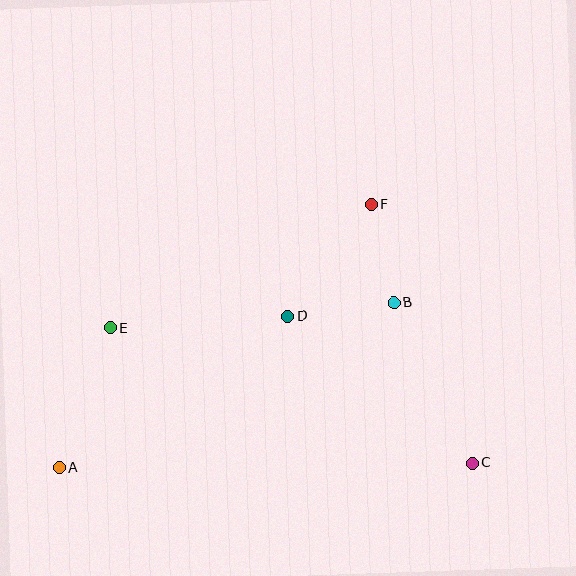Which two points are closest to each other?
Points B and F are closest to each other.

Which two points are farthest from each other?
Points A and C are farthest from each other.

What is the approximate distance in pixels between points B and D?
The distance between B and D is approximately 107 pixels.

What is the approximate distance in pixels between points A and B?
The distance between A and B is approximately 373 pixels.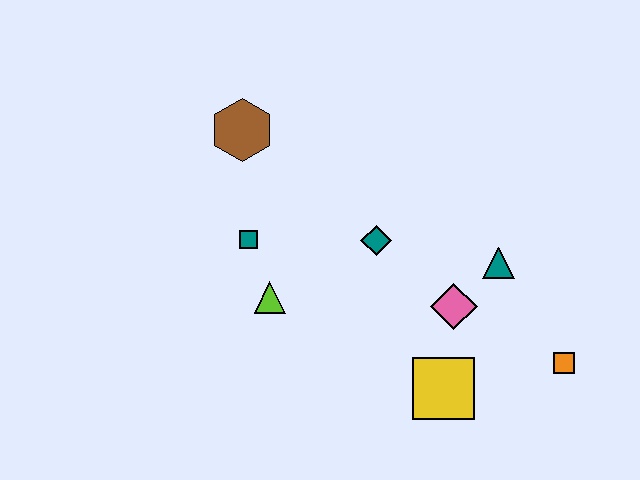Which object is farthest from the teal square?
The orange square is farthest from the teal square.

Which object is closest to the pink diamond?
The teal triangle is closest to the pink diamond.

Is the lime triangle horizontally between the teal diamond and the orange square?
No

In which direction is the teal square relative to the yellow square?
The teal square is to the left of the yellow square.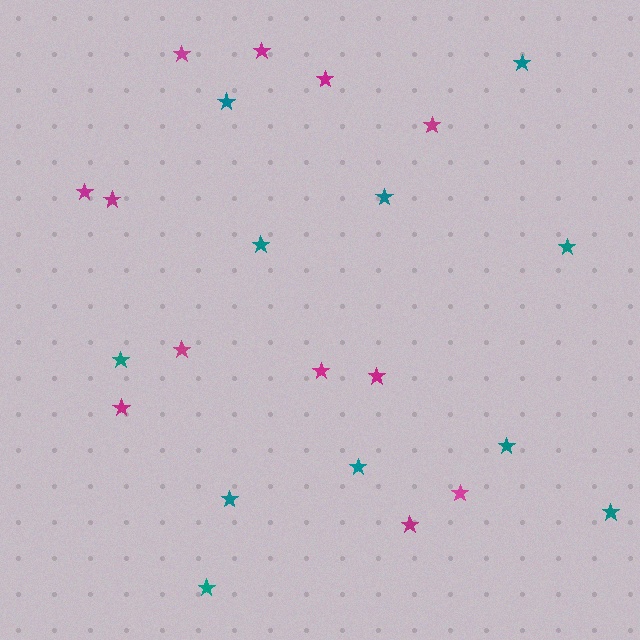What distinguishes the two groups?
There are 2 groups: one group of magenta stars (12) and one group of teal stars (11).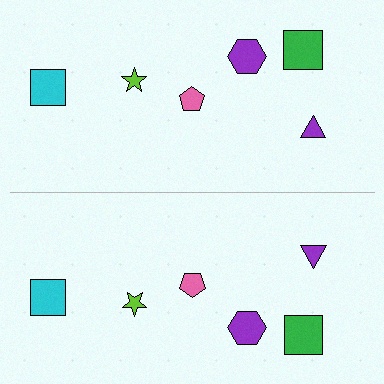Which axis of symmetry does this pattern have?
The pattern has a horizontal axis of symmetry running through the center of the image.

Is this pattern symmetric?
Yes, this pattern has bilateral (reflection) symmetry.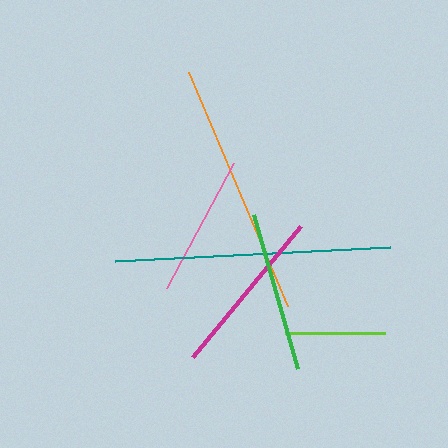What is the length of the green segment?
The green segment is approximately 161 pixels long.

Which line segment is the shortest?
The lime line is the shortest at approximately 100 pixels.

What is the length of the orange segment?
The orange segment is approximately 253 pixels long.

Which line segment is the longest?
The teal line is the longest at approximately 276 pixels.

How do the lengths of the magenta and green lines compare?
The magenta and green lines are approximately the same length.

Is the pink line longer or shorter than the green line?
The green line is longer than the pink line.